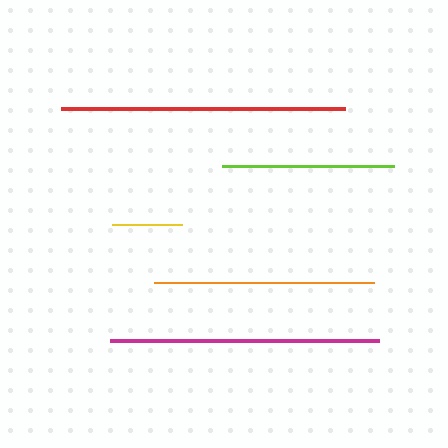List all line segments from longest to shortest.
From longest to shortest: red, magenta, orange, lime, yellow.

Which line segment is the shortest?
The yellow line is the shortest at approximately 70 pixels.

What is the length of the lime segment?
The lime segment is approximately 171 pixels long.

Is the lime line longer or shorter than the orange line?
The orange line is longer than the lime line.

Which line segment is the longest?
The red line is the longest at approximately 284 pixels.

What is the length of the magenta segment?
The magenta segment is approximately 269 pixels long.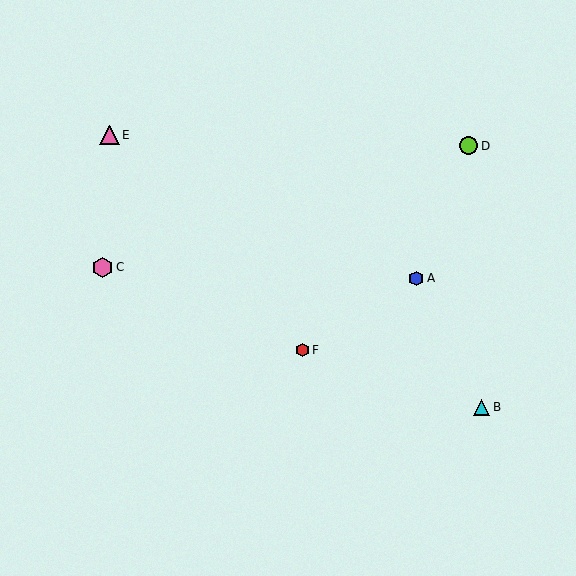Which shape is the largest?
The pink hexagon (labeled C) is the largest.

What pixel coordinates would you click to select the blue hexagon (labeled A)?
Click at (416, 278) to select the blue hexagon A.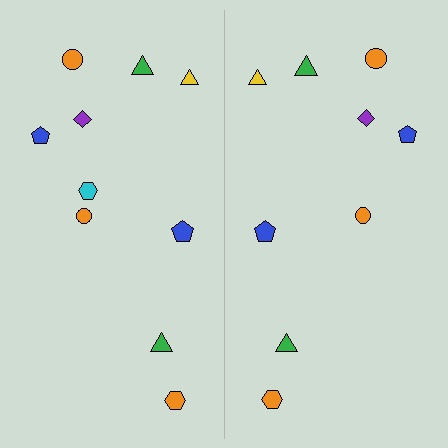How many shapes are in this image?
There are 19 shapes in this image.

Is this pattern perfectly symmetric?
No, the pattern is not perfectly symmetric. A cyan hexagon is missing from the right side.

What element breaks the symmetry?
A cyan hexagon is missing from the right side.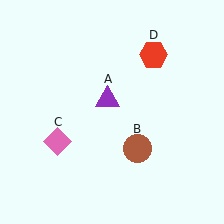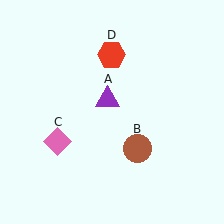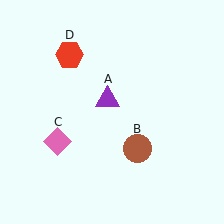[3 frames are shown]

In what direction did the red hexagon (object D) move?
The red hexagon (object D) moved left.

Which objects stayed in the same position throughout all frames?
Purple triangle (object A) and brown circle (object B) and pink diamond (object C) remained stationary.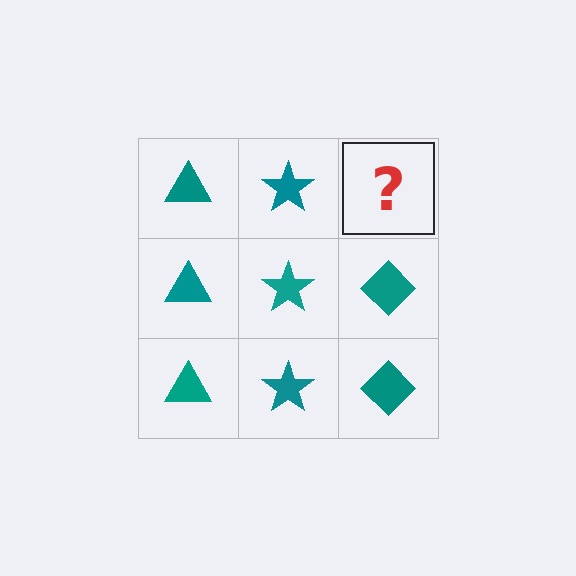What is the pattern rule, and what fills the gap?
The rule is that each column has a consistent shape. The gap should be filled with a teal diamond.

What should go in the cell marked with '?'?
The missing cell should contain a teal diamond.